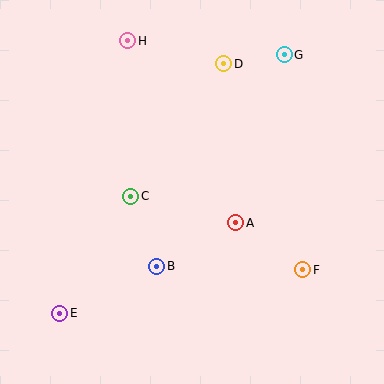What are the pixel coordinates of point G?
Point G is at (284, 55).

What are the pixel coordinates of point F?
Point F is at (303, 270).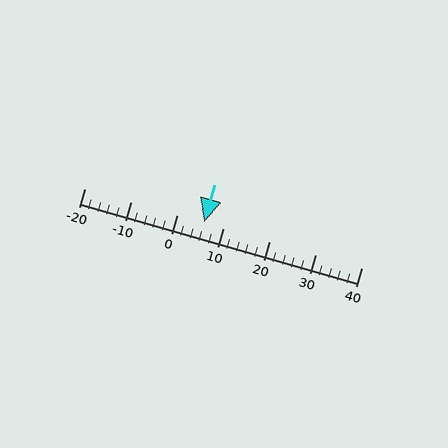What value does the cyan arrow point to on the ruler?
The cyan arrow points to approximately 6.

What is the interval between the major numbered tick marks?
The major tick marks are spaced 10 units apart.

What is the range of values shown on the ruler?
The ruler shows values from -20 to 40.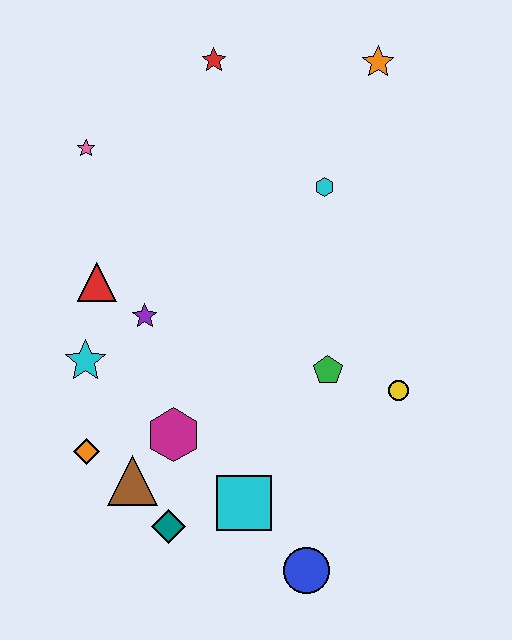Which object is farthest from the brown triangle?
The orange star is farthest from the brown triangle.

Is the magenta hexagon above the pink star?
No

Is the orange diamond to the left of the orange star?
Yes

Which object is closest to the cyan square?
The teal diamond is closest to the cyan square.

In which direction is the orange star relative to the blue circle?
The orange star is above the blue circle.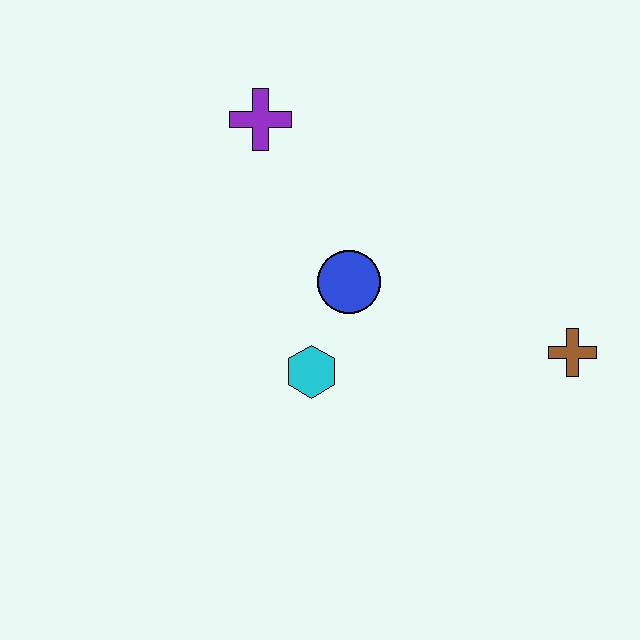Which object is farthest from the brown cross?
The purple cross is farthest from the brown cross.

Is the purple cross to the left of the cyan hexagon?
Yes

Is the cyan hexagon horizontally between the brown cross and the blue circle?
No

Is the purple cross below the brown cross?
No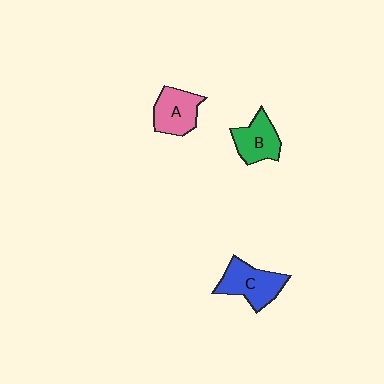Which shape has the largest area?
Shape C (blue).